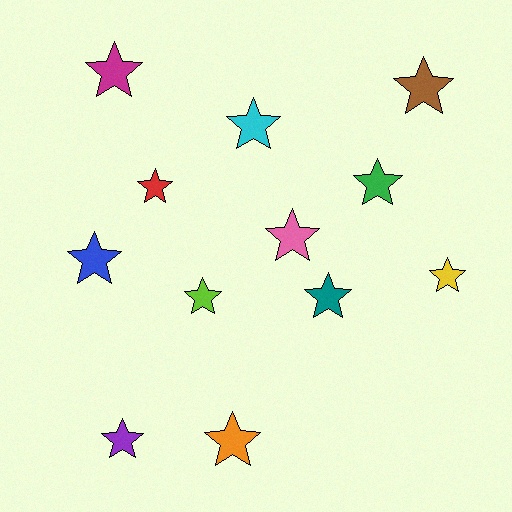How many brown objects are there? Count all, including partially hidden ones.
There is 1 brown object.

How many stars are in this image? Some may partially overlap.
There are 12 stars.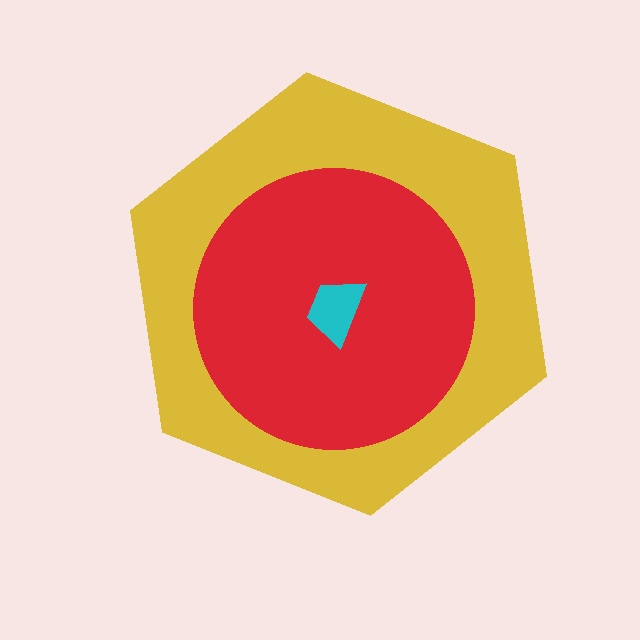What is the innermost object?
The cyan trapezoid.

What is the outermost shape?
The yellow hexagon.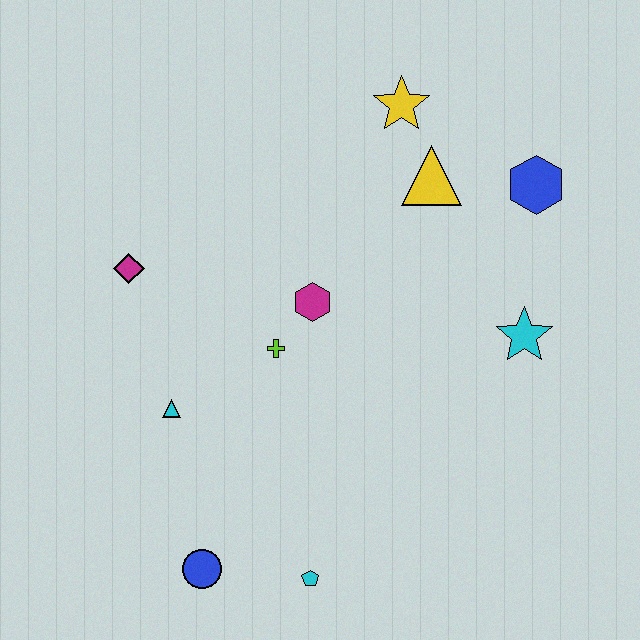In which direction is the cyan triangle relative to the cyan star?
The cyan triangle is to the left of the cyan star.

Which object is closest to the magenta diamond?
The cyan triangle is closest to the magenta diamond.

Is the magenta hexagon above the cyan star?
Yes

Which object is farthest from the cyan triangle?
The blue hexagon is farthest from the cyan triangle.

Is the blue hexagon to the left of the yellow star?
No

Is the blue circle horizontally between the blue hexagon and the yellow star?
No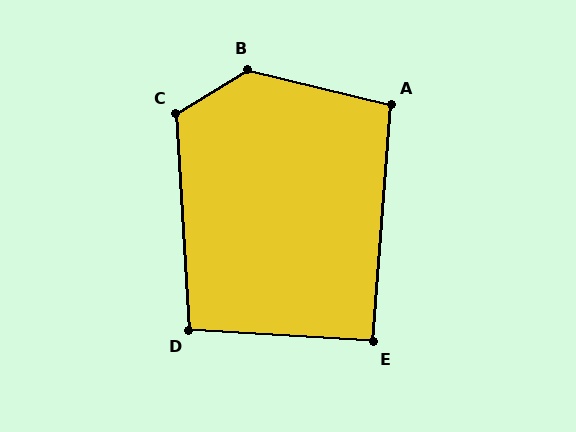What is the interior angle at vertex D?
Approximately 97 degrees (obtuse).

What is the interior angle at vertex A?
Approximately 99 degrees (obtuse).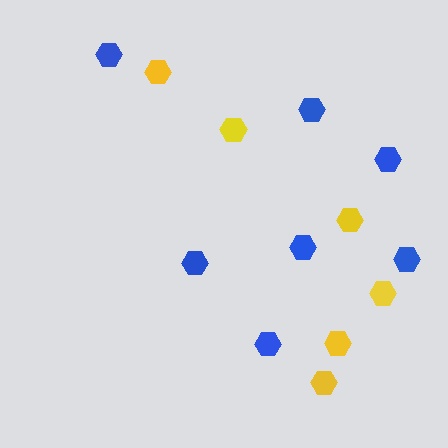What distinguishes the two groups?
There are 2 groups: one group of blue hexagons (7) and one group of yellow hexagons (6).